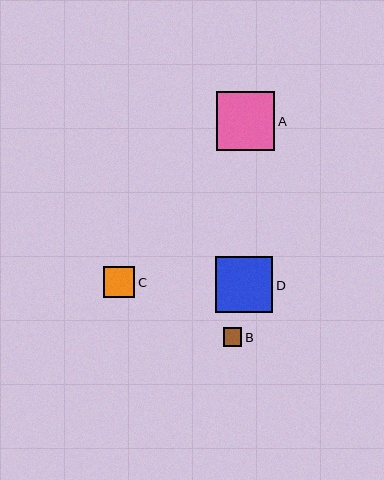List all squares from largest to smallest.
From largest to smallest: A, D, C, B.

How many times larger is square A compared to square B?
Square A is approximately 3.2 times the size of square B.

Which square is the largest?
Square A is the largest with a size of approximately 59 pixels.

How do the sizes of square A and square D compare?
Square A and square D are approximately the same size.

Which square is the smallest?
Square B is the smallest with a size of approximately 18 pixels.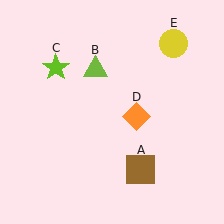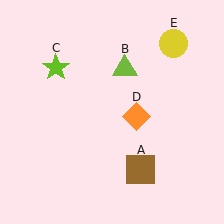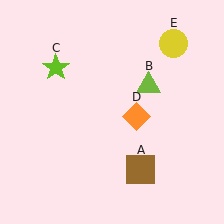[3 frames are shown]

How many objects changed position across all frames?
1 object changed position: lime triangle (object B).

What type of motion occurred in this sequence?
The lime triangle (object B) rotated clockwise around the center of the scene.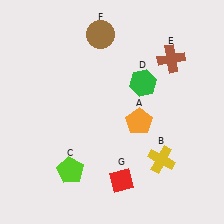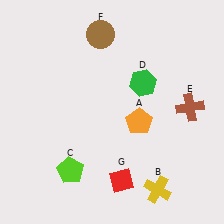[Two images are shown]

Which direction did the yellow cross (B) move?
The yellow cross (B) moved down.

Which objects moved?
The objects that moved are: the yellow cross (B), the brown cross (E).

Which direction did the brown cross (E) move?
The brown cross (E) moved down.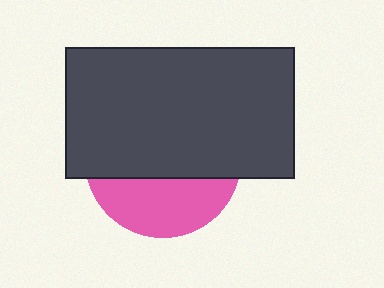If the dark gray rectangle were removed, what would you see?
You would see the complete pink circle.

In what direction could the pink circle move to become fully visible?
The pink circle could move down. That would shift it out from behind the dark gray rectangle entirely.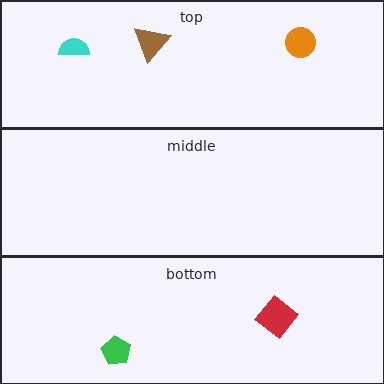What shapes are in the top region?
The cyan semicircle, the orange circle, the brown triangle.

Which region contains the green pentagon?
The bottom region.